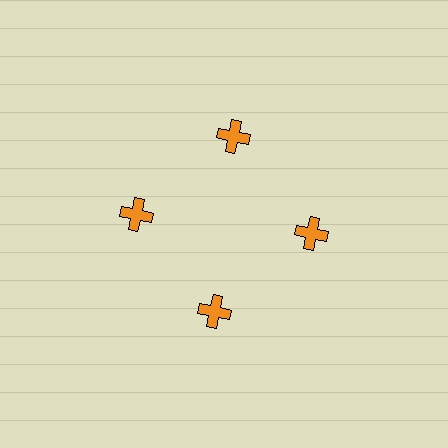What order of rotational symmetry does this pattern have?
This pattern has 4-fold rotational symmetry.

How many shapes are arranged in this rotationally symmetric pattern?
There are 4 shapes, arranged in 4 groups of 1.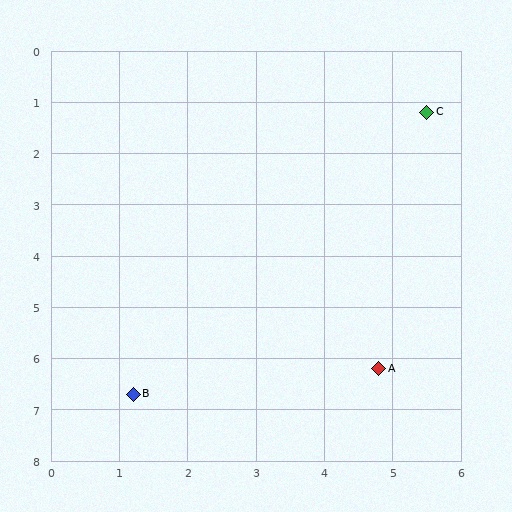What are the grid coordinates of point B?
Point B is at approximately (1.2, 6.7).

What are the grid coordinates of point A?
Point A is at approximately (4.8, 6.2).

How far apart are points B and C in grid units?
Points B and C are about 7.0 grid units apart.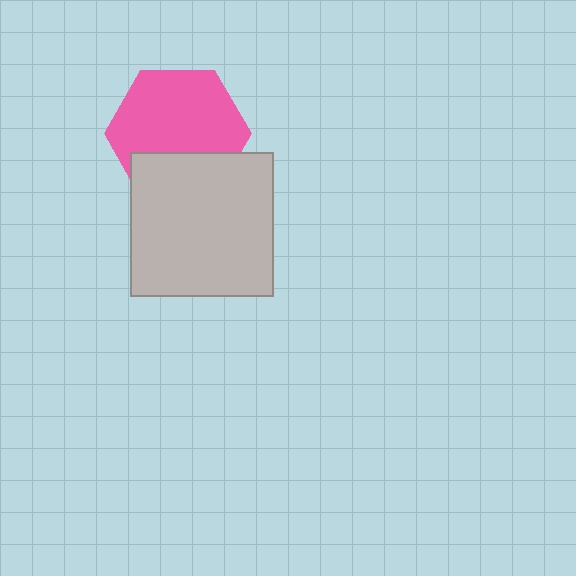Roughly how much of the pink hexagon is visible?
Most of it is visible (roughly 69%).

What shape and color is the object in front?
The object in front is a light gray square.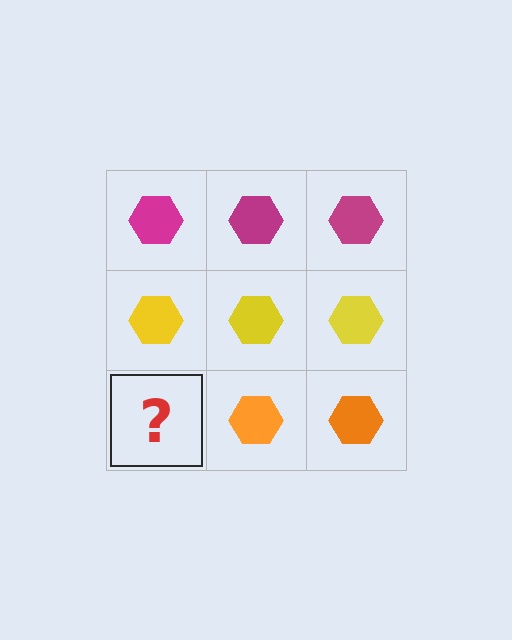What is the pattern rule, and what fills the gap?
The rule is that each row has a consistent color. The gap should be filled with an orange hexagon.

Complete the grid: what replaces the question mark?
The question mark should be replaced with an orange hexagon.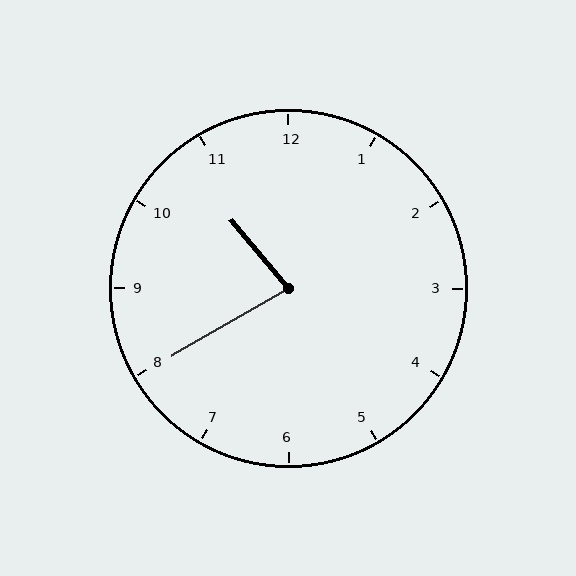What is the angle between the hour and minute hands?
Approximately 80 degrees.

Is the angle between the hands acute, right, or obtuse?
It is acute.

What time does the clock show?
10:40.